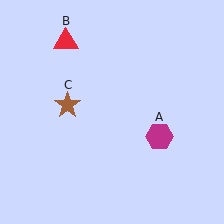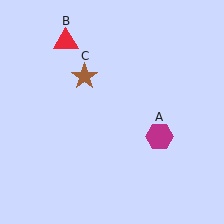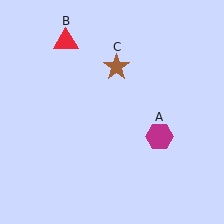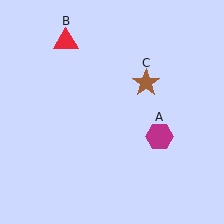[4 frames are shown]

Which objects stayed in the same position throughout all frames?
Magenta hexagon (object A) and red triangle (object B) remained stationary.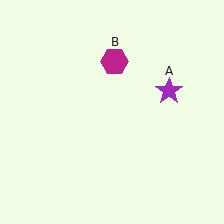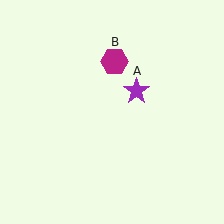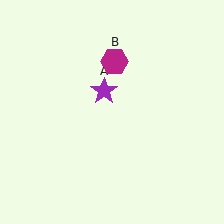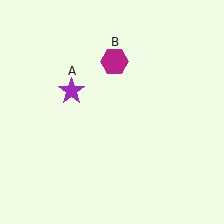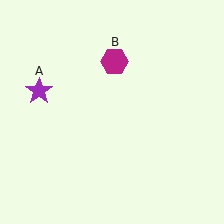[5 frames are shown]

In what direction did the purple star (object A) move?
The purple star (object A) moved left.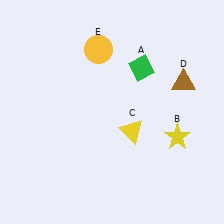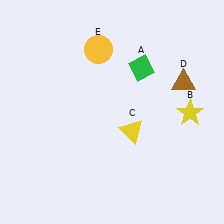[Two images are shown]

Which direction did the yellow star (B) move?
The yellow star (B) moved up.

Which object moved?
The yellow star (B) moved up.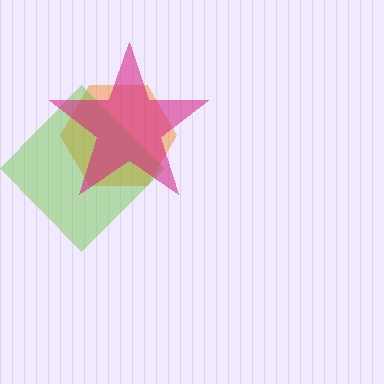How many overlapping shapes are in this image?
There are 3 overlapping shapes in the image.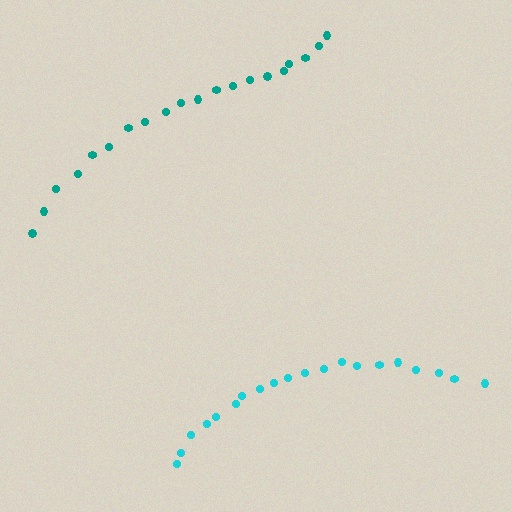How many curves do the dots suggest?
There are 2 distinct paths.